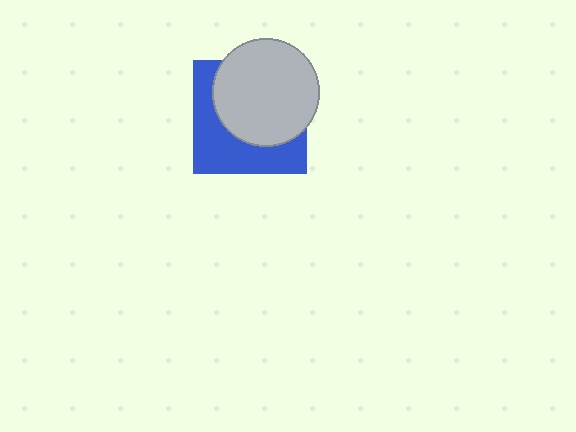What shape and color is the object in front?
The object in front is a light gray circle.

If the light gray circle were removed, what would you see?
You would see the complete blue square.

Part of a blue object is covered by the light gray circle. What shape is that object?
It is a square.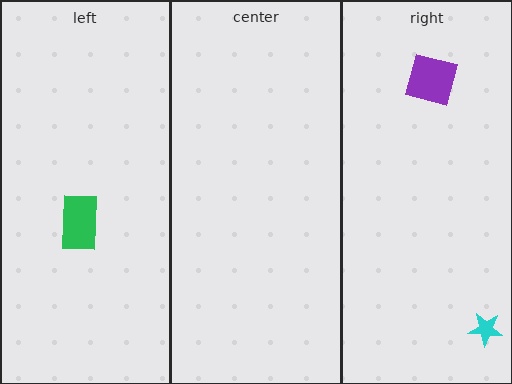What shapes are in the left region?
The green rectangle.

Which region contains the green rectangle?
The left region.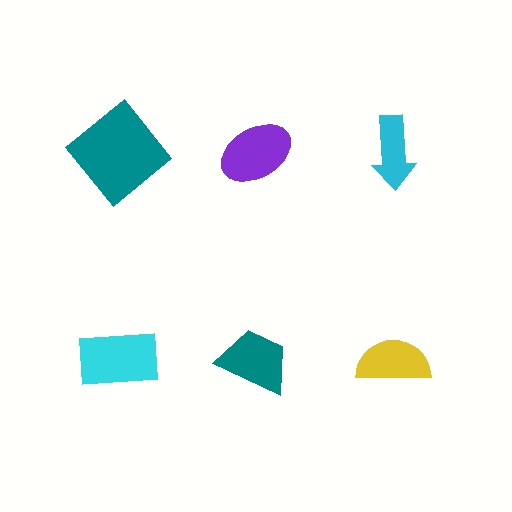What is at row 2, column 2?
A teal trapezoid.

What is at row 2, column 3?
A yellow semicircle.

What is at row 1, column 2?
A purple ellipse.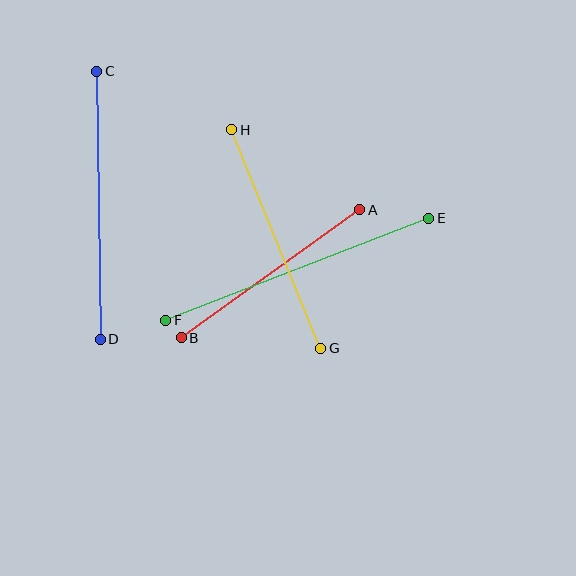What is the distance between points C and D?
The distance is approximately 268 pixels.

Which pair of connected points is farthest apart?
Points E and F are farthest apart.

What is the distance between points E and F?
The distance is approximately 282 pixels.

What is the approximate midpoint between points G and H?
The midpoint is at approximately (276, 239) pixels.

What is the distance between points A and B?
The distance is approximately 219 pixels.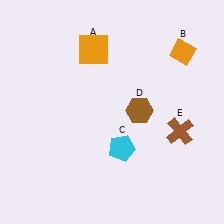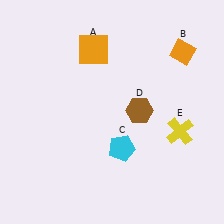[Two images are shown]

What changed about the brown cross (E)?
In Image 1, E is brown. In Image 2, it changed to yellow.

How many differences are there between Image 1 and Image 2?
There is 1 difference between the two images.